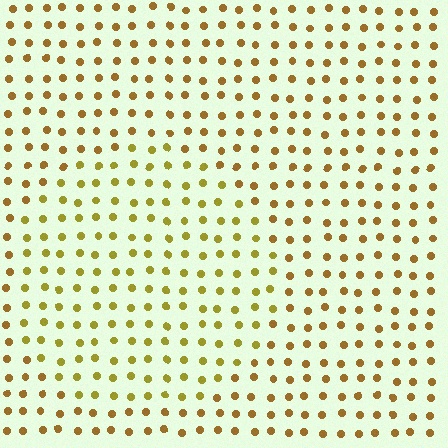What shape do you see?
I see a circle.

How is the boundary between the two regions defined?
The boundary is defined purely by a slight shift in hue (about 23 degrees). Spacing, size, and orientation are identical on both sides.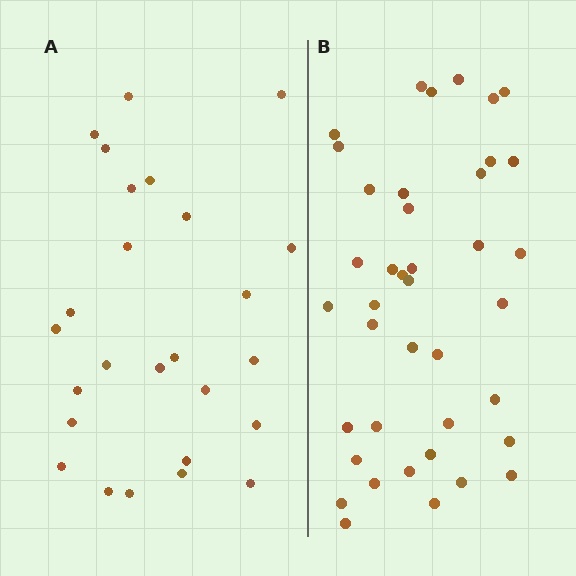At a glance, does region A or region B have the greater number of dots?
Region B (the right region) has more dots.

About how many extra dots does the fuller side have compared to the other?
Region B has approximately 15 more dots than region A.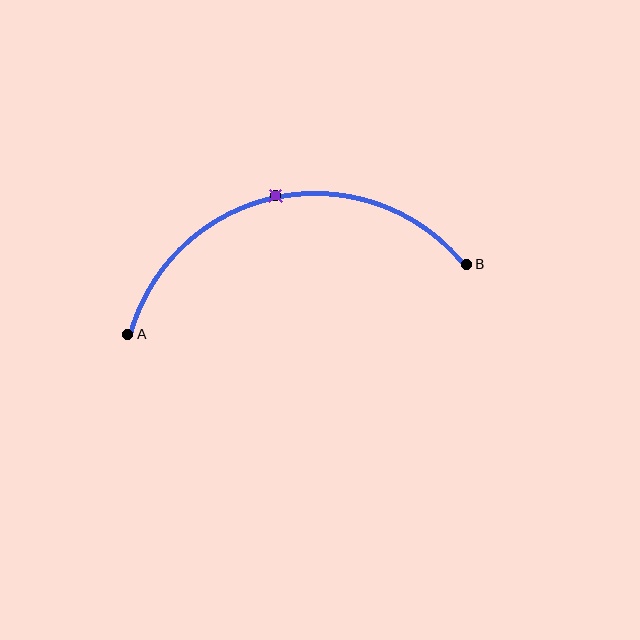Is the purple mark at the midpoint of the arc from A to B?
Yes. The purple mark lies on the arc at equal arc-length from both A and B — it is the arc midpoint.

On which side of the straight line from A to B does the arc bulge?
The arc bulges above the straight line connecting A and B.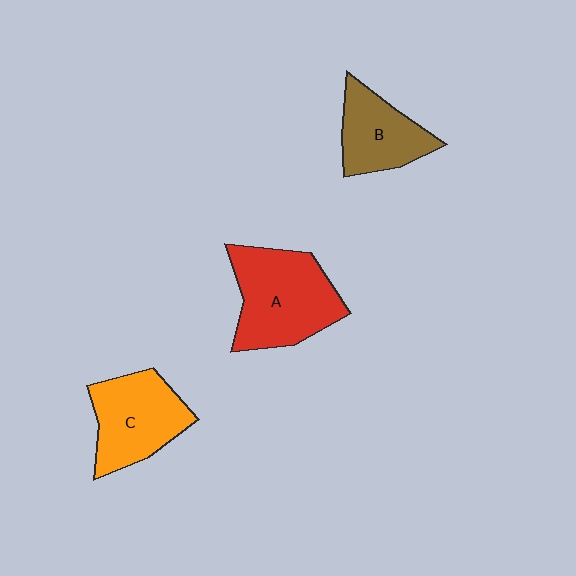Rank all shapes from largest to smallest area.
From largest to smallest: A (red), C (orange), B (brown).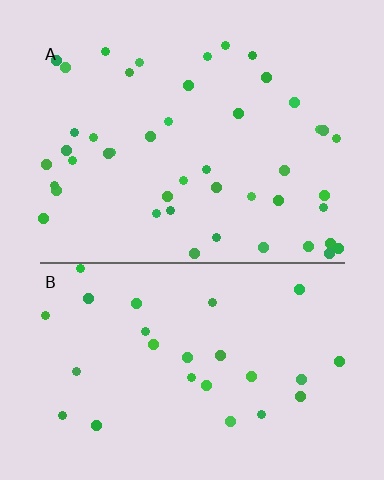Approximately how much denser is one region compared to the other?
Approximately 1.7× — region A over region B.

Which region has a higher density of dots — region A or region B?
A (the top).